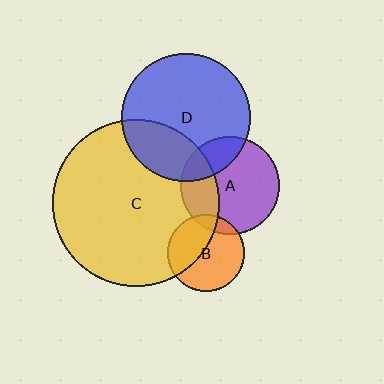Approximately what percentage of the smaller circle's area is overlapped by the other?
Approximately 25%.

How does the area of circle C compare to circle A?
Approximately 2.9 times.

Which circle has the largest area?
Circle C (yellow).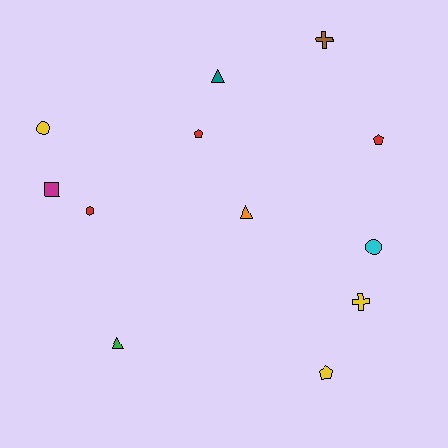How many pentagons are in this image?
There are 3 pentagons.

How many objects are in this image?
There are 12 objects.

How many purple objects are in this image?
There are no purple objects.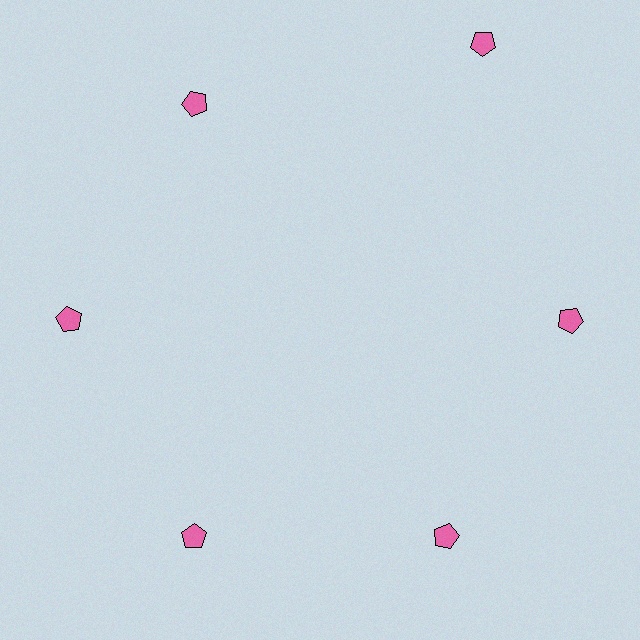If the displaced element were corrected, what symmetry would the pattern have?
It would have 6-fold rotational symmetry — the pattern would map onto itself every 60 degrees.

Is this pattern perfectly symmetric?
No. The 6 pink pentagons are arranged in a ring, but one element near the 1 o'clock position is pushed outward from the center, breaking the 6-fold rotational symmetry.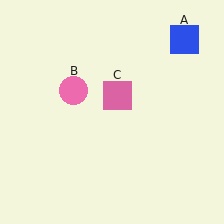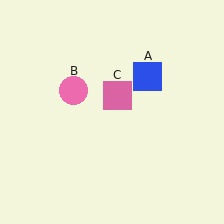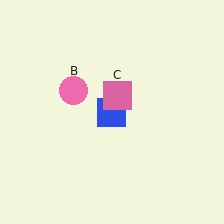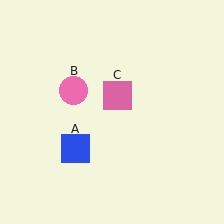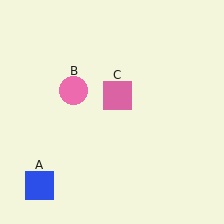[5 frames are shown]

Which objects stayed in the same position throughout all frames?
Pink circle (object B) and pink square (object C) remained stationary.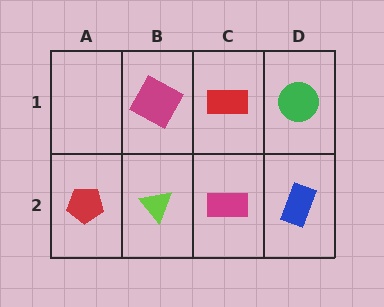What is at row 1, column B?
A magenta square.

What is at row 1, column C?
A red rectangle.